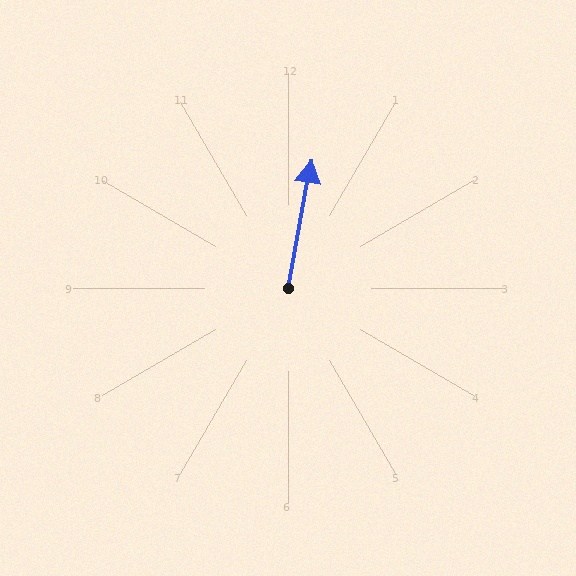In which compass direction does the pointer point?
North.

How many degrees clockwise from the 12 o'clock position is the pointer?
Approximately 10 degrees.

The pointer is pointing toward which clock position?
Roughly 12 o'clock.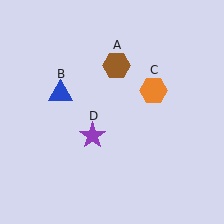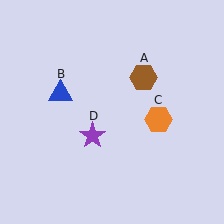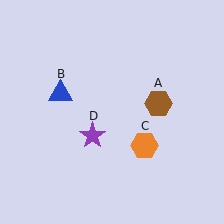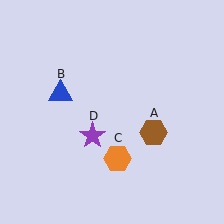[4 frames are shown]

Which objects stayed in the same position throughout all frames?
Blue triangle (object B) and purple star (object D) remained stationary.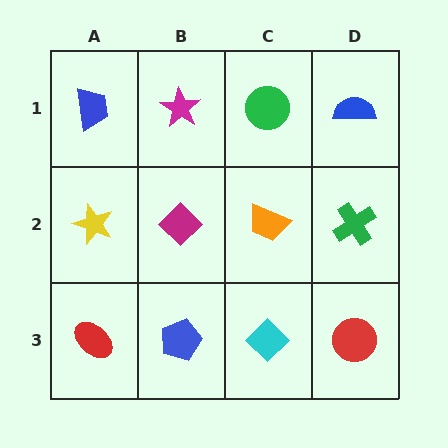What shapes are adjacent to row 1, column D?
A green cross (row 2, column D), a green circle (row 1, column C).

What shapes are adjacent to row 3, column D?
A green cross (row 2, column D), a cyan diamond (row 3, column C).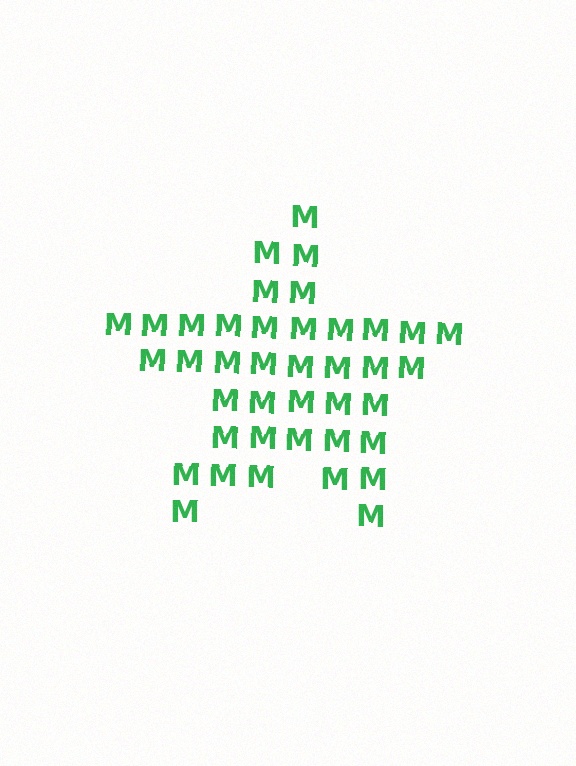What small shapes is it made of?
It is made of small letter M's.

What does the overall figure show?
The overall figure shows a star.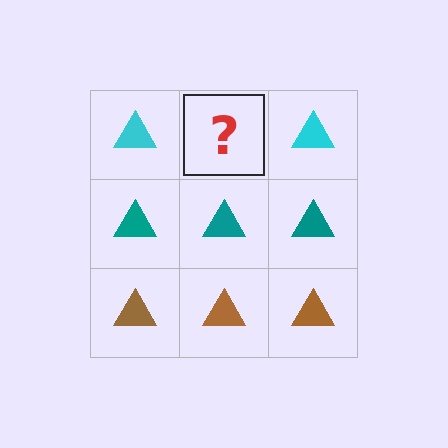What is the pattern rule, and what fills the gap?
The rule is that each row has a consistent color. The gap should be filled with a cyan triangle.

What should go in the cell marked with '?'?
The missing cell should contain a cyan triangle.